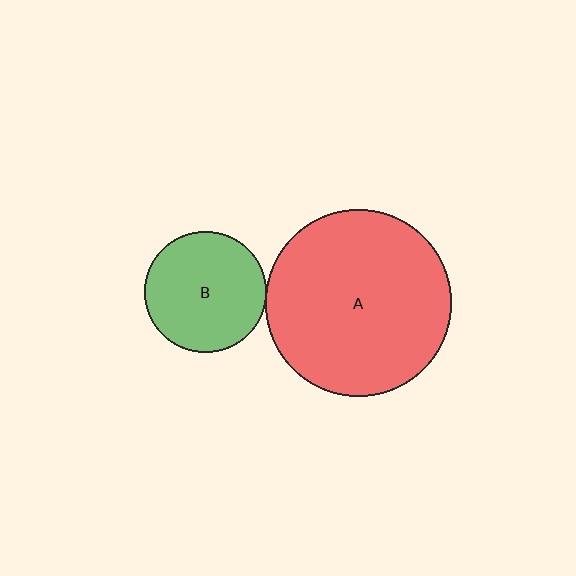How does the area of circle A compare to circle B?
Approximately 2.3 times.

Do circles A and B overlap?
Yes.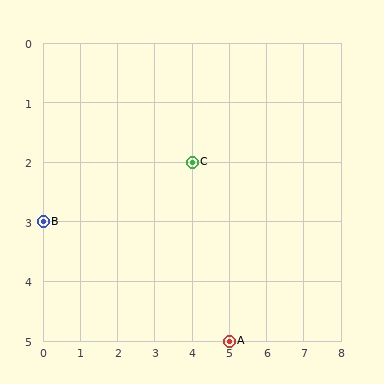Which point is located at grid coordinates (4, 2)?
Point C is at (4, 2).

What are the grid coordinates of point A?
Point A is at grid coordinates (5, 5).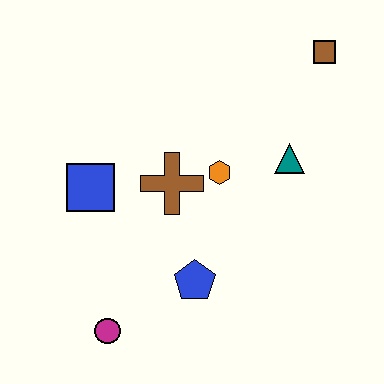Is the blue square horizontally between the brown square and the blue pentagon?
No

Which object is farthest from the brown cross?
The brown square is farthest from the brown cross.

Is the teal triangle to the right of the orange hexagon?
Yes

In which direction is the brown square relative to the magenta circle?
The brown square is above the magenta circle.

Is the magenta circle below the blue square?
Yes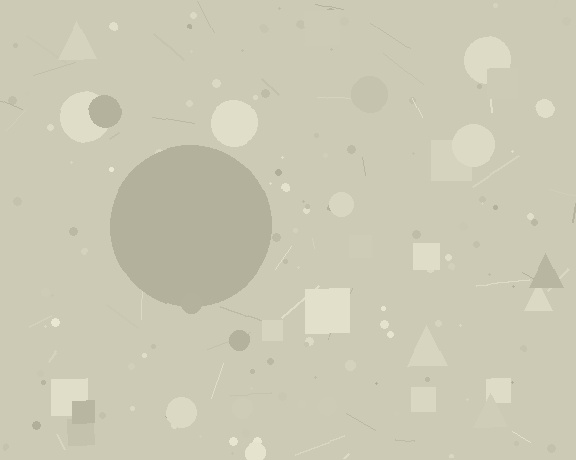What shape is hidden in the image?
A circle is hidden in the image.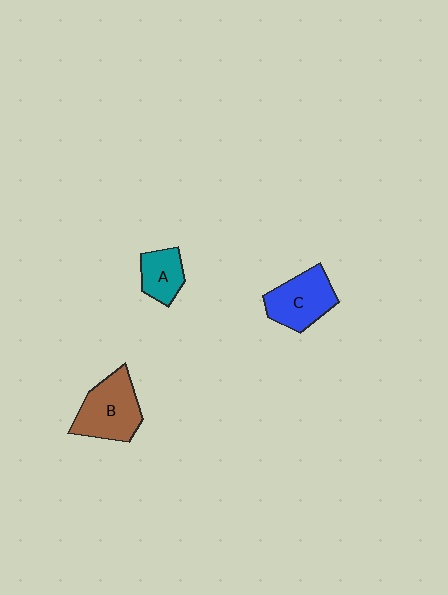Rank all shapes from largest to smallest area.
From largest to smallest: B (brown), C (blue), A (teal).